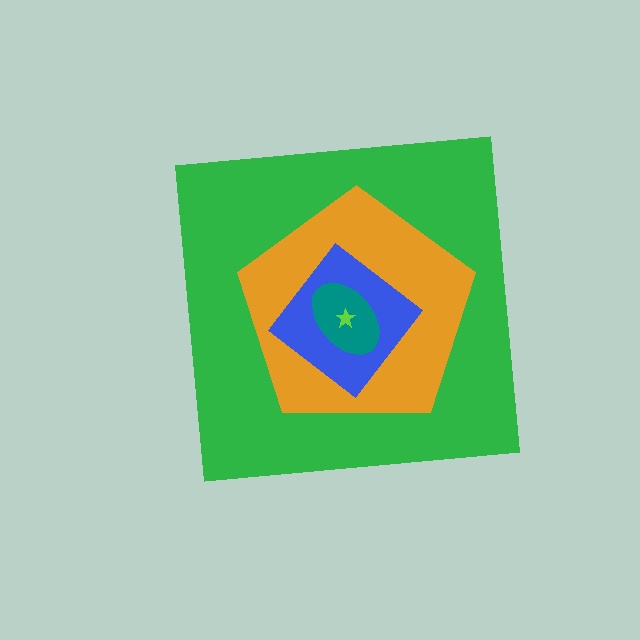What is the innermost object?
The lime star.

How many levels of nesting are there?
5.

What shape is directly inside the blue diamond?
The teal ellipse.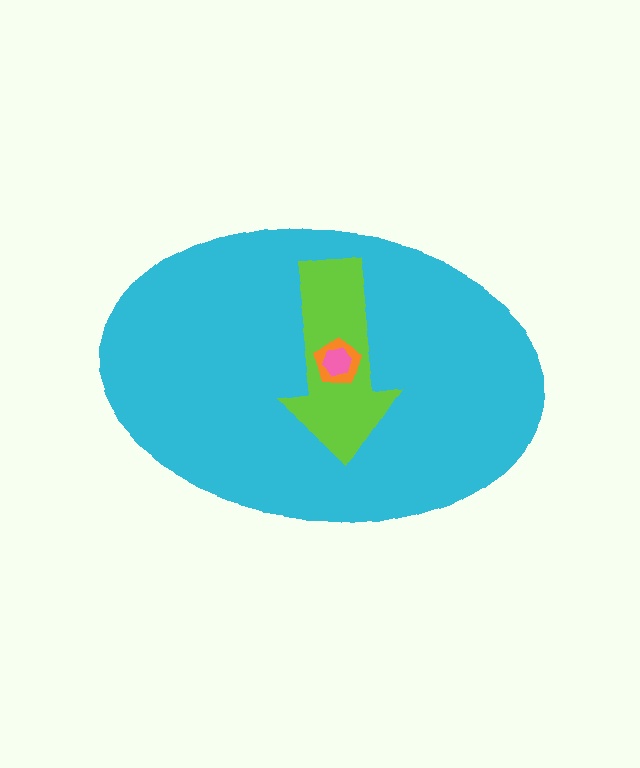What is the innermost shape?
The pink hexagon.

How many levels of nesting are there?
4.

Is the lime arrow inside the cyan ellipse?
Yes.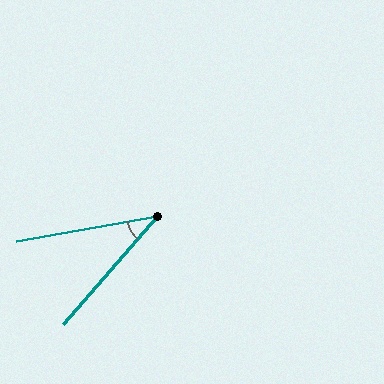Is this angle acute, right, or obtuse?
It is acute.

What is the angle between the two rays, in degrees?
Approximately 39 degrees.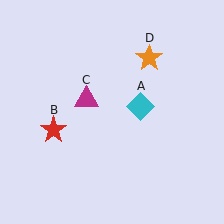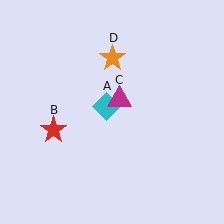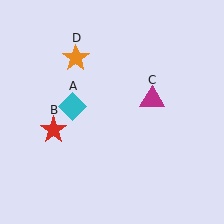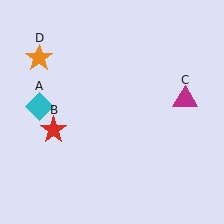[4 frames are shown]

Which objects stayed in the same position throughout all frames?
Red star (object B) remained stationary.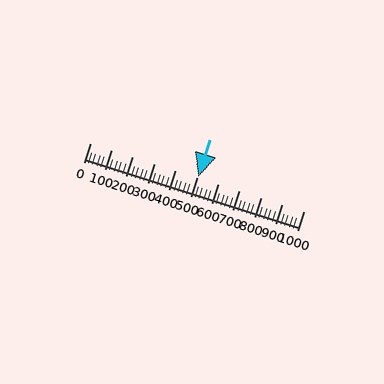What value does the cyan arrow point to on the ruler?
The cyan arrow points to approximately 505.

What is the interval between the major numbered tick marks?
The major tick marks are spaced 100 units apart.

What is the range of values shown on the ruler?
The ruler shows values from 0 to 1000.